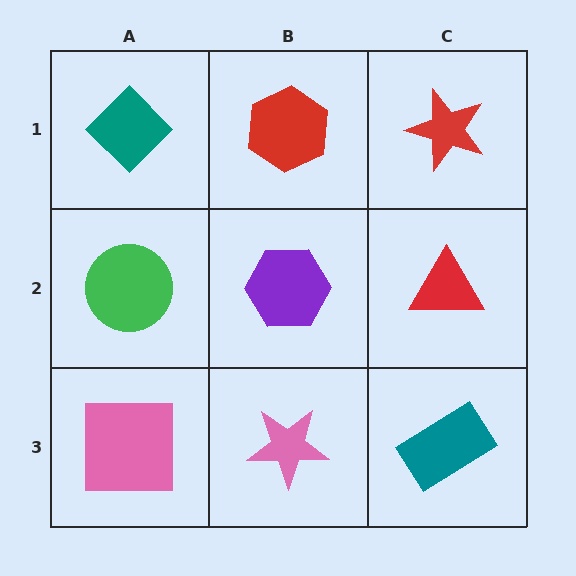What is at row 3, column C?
A teal rectangle.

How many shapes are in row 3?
3 shapes.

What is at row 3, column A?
A pink square.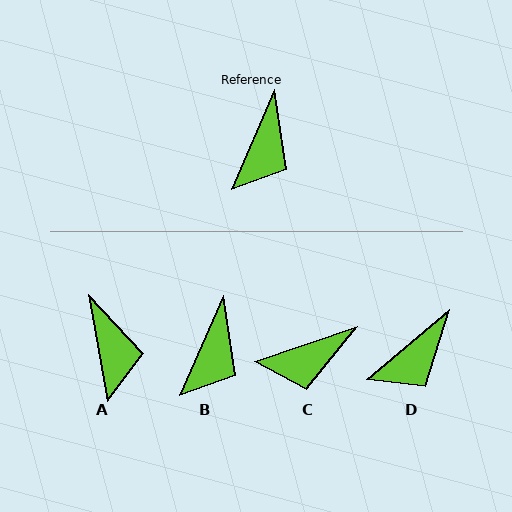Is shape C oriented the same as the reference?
No, it is off by about 47 degrees.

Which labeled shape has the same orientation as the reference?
B.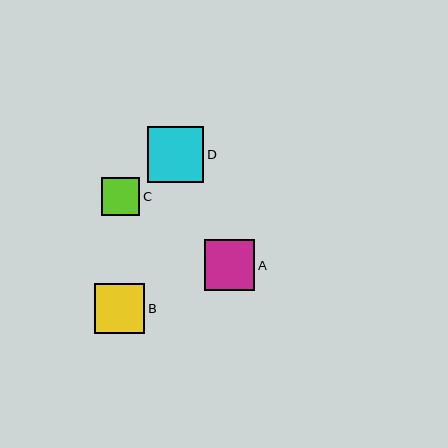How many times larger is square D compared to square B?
Square D is approximately 1.1 times the size of square B.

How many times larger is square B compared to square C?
Square B is approximately 1.3 times the size of square C.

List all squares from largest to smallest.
From largest to smallest: D, A, B, C.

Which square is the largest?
Square D is the largest with a size of approximately 56 pixels.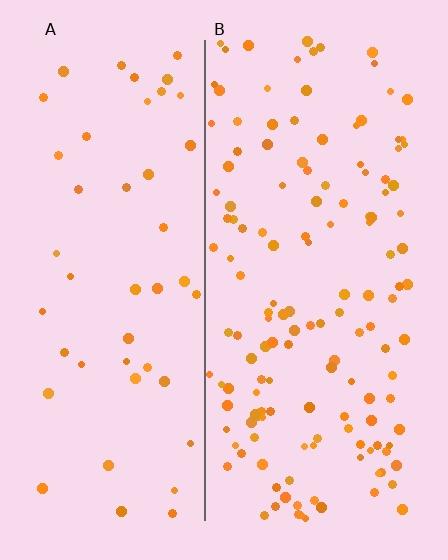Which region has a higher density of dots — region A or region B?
B (the right).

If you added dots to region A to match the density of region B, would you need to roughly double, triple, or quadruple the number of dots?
Approximately triple.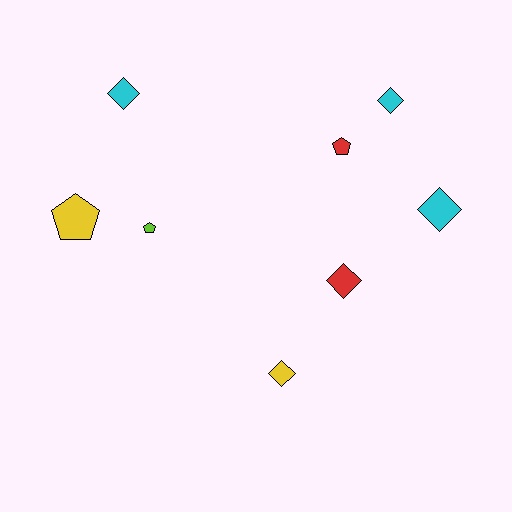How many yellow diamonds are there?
There is 1 yellow diamond.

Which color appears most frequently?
Cyan, with 3 objects.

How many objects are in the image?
There are 8 objects.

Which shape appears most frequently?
Diamond, with 5 objects.